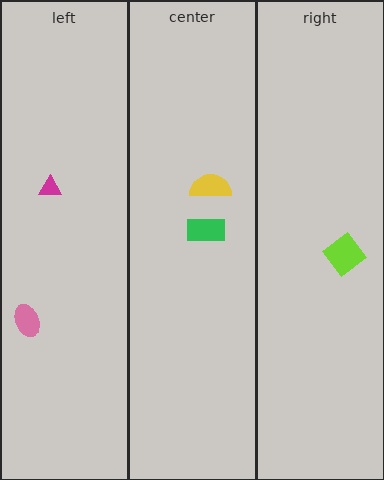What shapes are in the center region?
The green rectangle, the yellow semicircle.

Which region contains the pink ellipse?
The left region.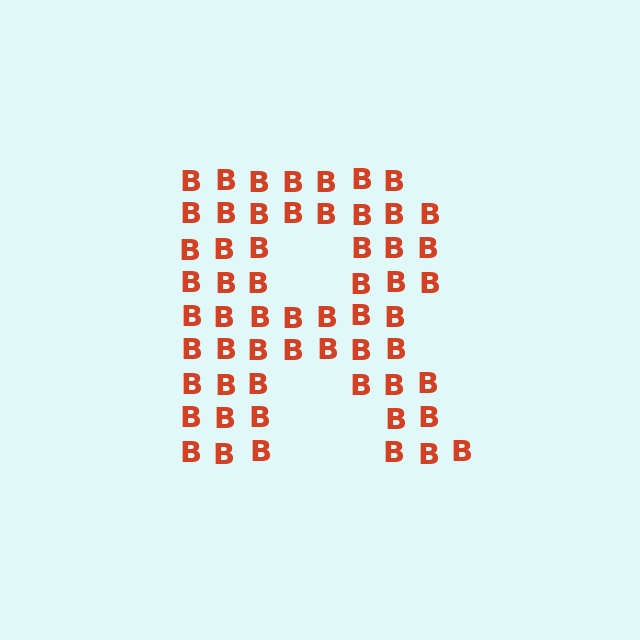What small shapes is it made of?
It is made of small letter B's.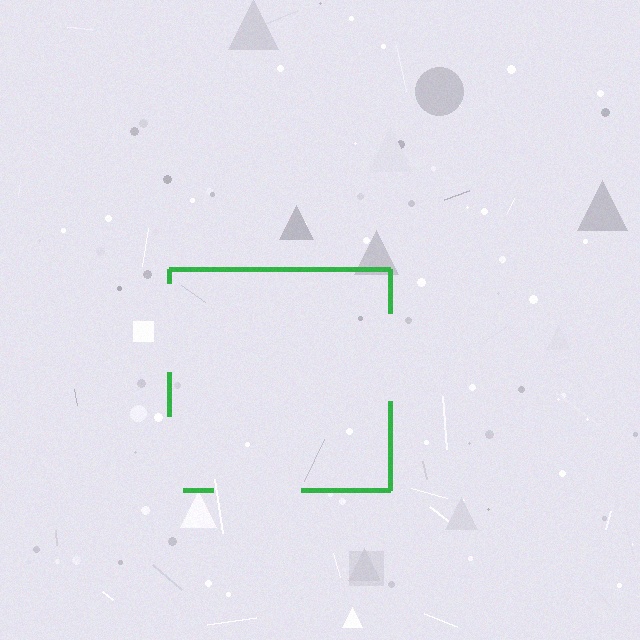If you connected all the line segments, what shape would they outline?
They would outline a square.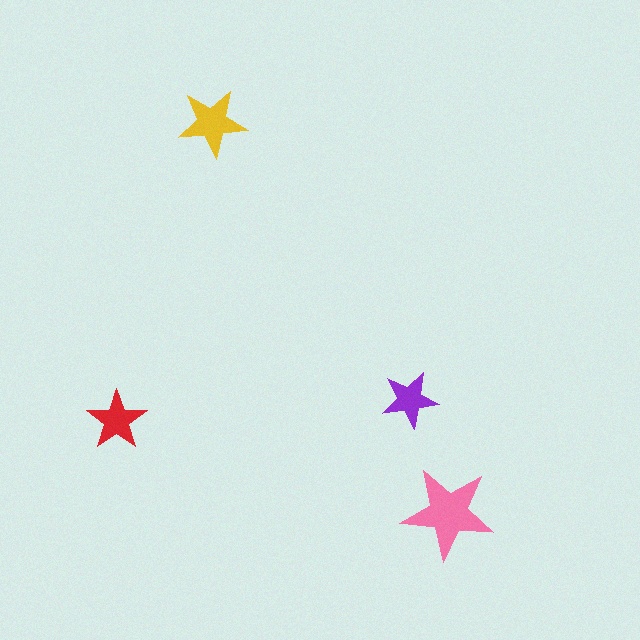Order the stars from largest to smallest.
the pink one, the yellow one, the red one, the purple one.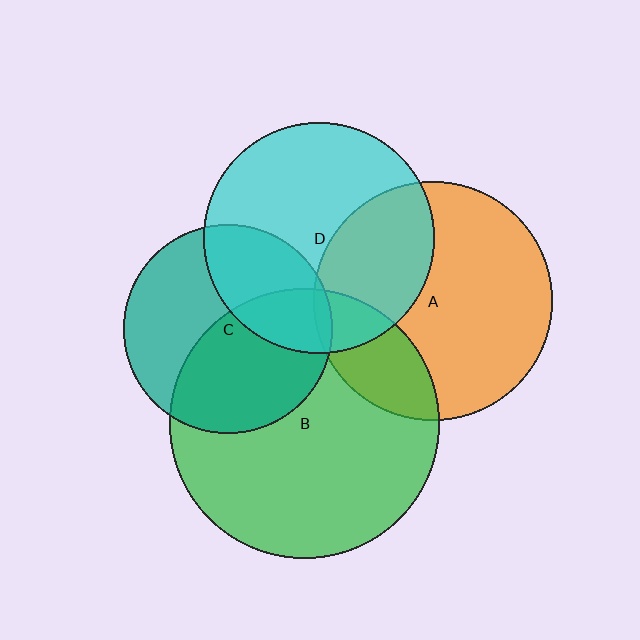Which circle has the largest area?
Circle B (green).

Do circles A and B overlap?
Yes.